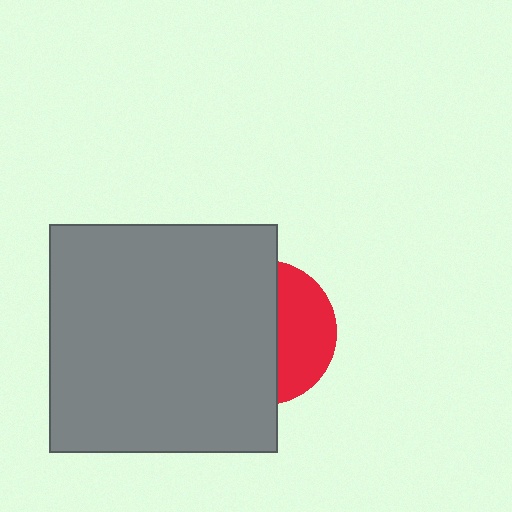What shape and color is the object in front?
The object in front is a gray rectangle.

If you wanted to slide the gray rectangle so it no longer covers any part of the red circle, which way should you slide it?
Slide it left — that is the most direct way to separate the two shapes.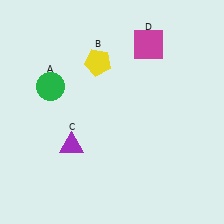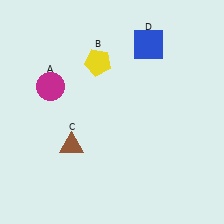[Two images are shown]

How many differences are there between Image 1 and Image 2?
There are 3 differences between the two images.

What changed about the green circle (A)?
In Image 1, A is green. In Image 2, it changed to magenta.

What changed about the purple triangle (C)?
In Image 1, C is purple. In Image 2, it changed to brown.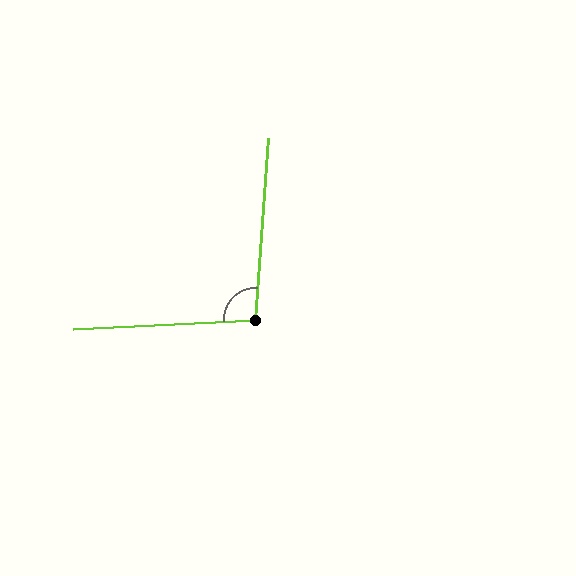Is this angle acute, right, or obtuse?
It is obtuse.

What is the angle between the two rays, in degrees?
Approximately 97 degrees.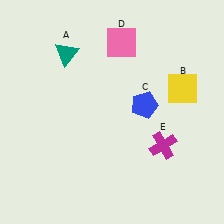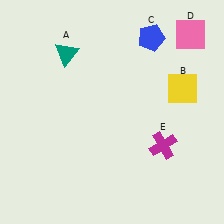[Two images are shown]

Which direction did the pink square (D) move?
The pink square (D) moved right.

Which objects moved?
The objects that moved are: the blue pentagon (C), the pink square (D).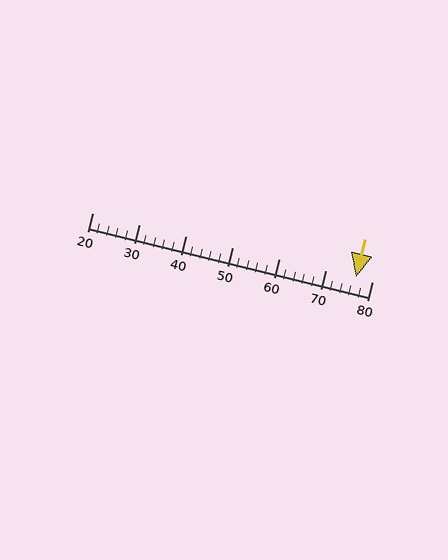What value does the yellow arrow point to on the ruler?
The yellow arrow points to approximately 77.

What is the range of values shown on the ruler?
The ruler shows values from 20 to 80.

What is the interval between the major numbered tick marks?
The major tick marks are spaced 10 units apart.